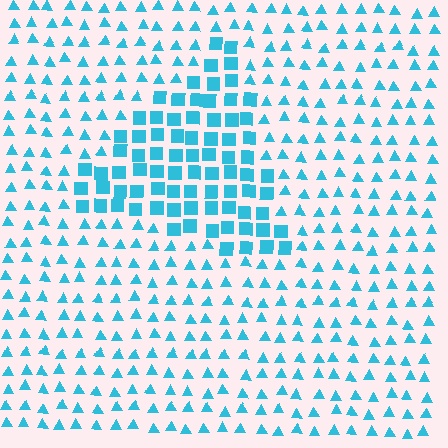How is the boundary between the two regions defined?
The boundary is defined by a change in element shape: squares inside vs. triangles outside. All elements share the same color and spacing.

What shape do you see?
I see a triangle.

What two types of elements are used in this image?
The image uses squares inside the triangle region and triangles outside it.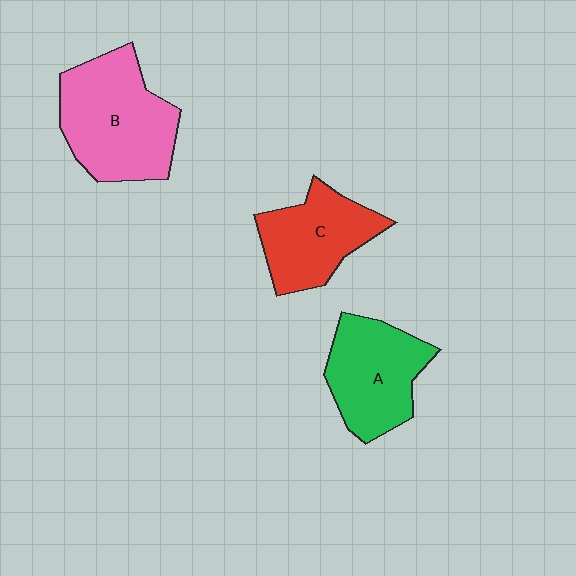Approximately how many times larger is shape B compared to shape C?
Approximately 1.4 times.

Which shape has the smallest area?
Shape C (red).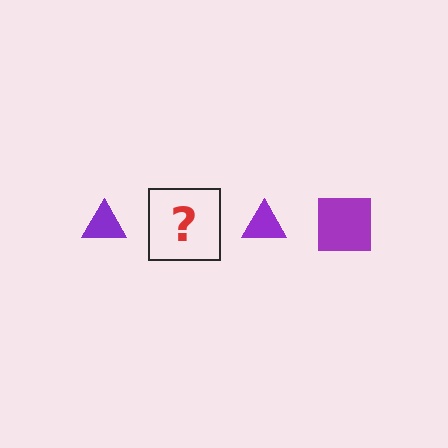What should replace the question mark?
The question mark should be replaced with a purple square.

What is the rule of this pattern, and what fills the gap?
The rule is that the pattern cycles through triangle, square shapes in purple. The gap should be filled with a purple square.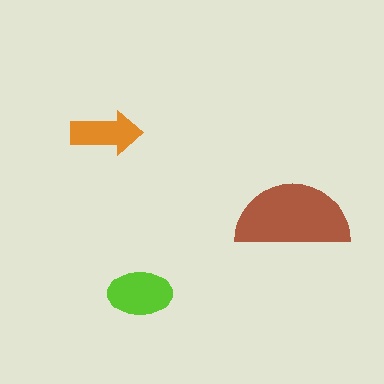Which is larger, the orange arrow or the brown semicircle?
The brown semicircle.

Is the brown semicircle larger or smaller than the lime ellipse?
Larger.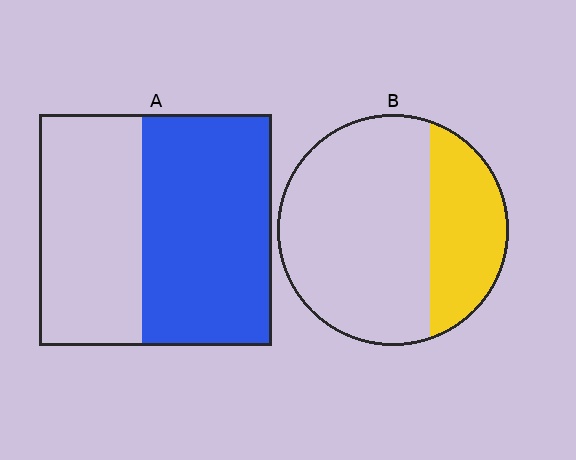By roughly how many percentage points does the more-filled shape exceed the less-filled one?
By roughly 25 percentage points (A over B).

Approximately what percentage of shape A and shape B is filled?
A is approximately 55% and B is approximately 30%.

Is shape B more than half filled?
No.